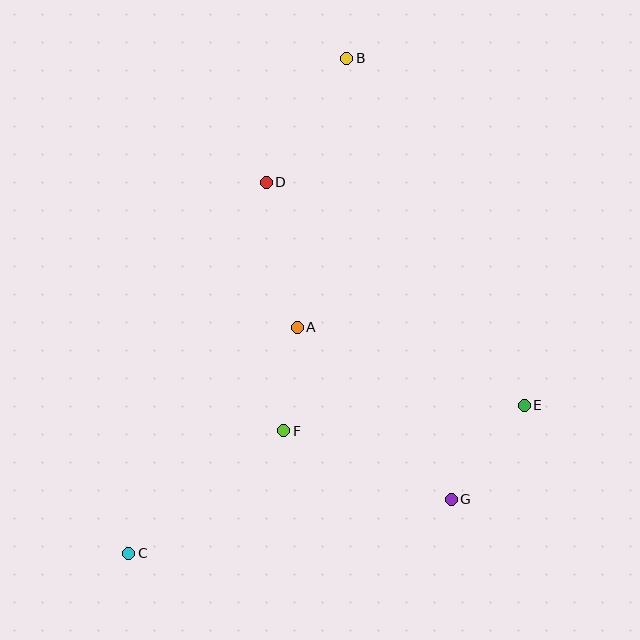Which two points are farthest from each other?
Points B and C are farthest from each other.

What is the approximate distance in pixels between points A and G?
The distance between A and G is approximately 231 pixels.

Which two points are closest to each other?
Points A and F are closest to each other.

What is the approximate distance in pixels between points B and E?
The distance between B and E is approximately 389 pixels.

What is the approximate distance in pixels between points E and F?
The distance between E and F is approximately 242 pixels.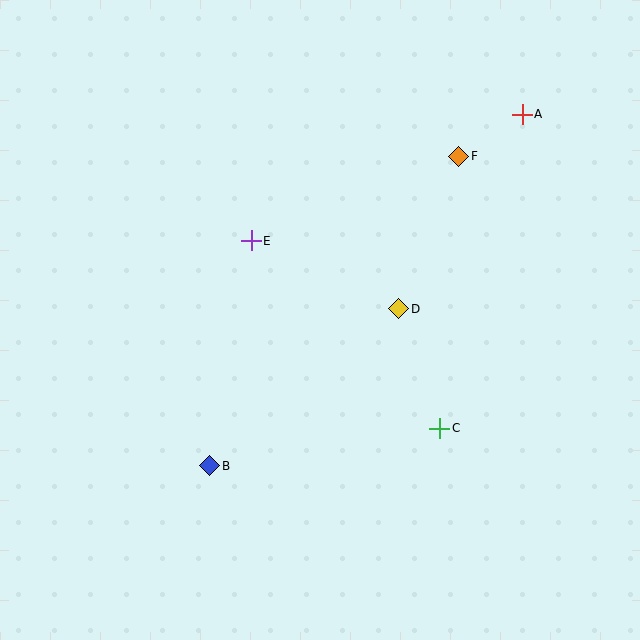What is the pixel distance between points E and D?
The distance between E and D is 162 pixels.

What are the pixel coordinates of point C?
Point C is at (440, 428).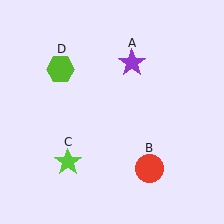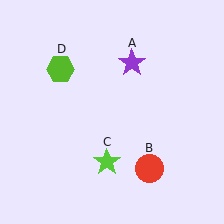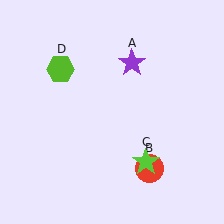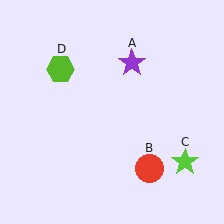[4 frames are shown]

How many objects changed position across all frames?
1 object changed position: lime star (object C).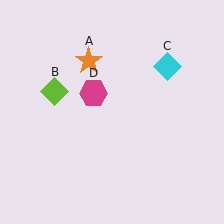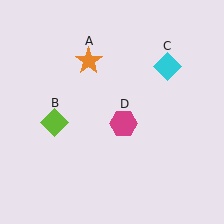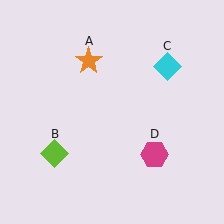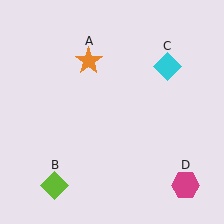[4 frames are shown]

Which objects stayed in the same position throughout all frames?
Orange star (object A) and cyan diamond (object C) remained stationary.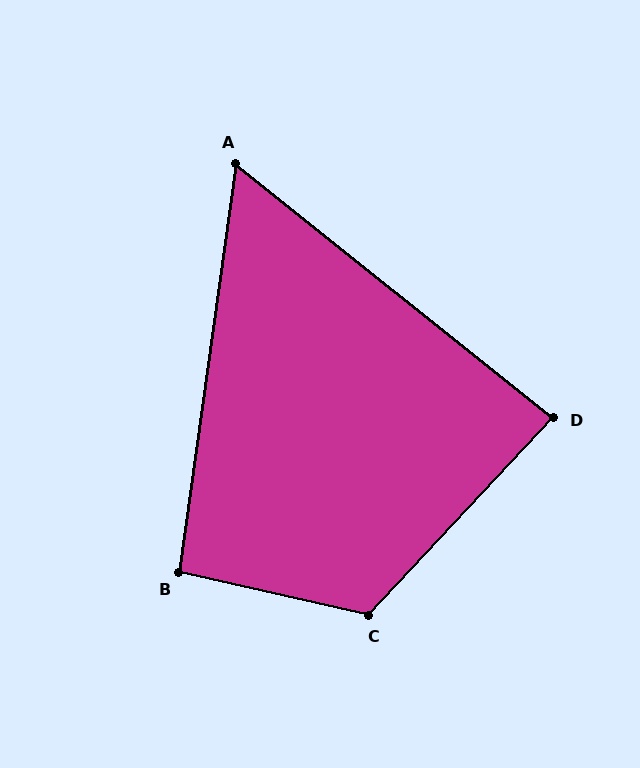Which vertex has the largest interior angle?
C, at approximately 121 degrees.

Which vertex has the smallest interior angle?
A, at approximately 59 degrees.